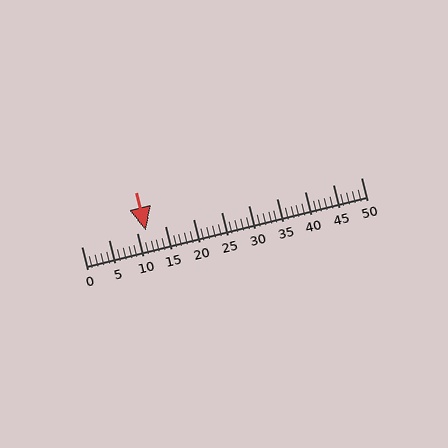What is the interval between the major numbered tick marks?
The major tick marks are spaced 5 units apart.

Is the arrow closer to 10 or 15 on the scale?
The arrow is closer to 10.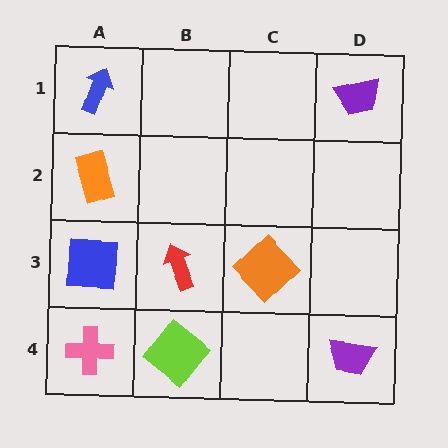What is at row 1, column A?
A blue arrow.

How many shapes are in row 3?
3 shapes.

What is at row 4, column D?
A purple trapezoid.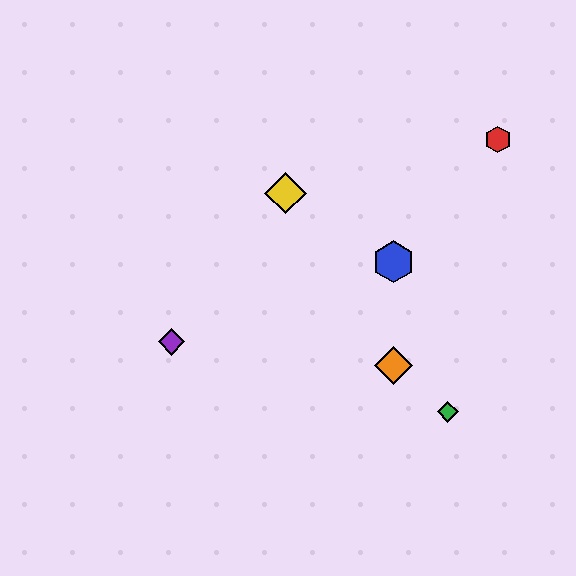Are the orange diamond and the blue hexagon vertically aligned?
Yes, both are at x≈394.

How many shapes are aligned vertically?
2 shapes (the blue hexagon, the orange diamond) are aligned vertically.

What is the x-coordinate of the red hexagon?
The red hexagon is at x≈498.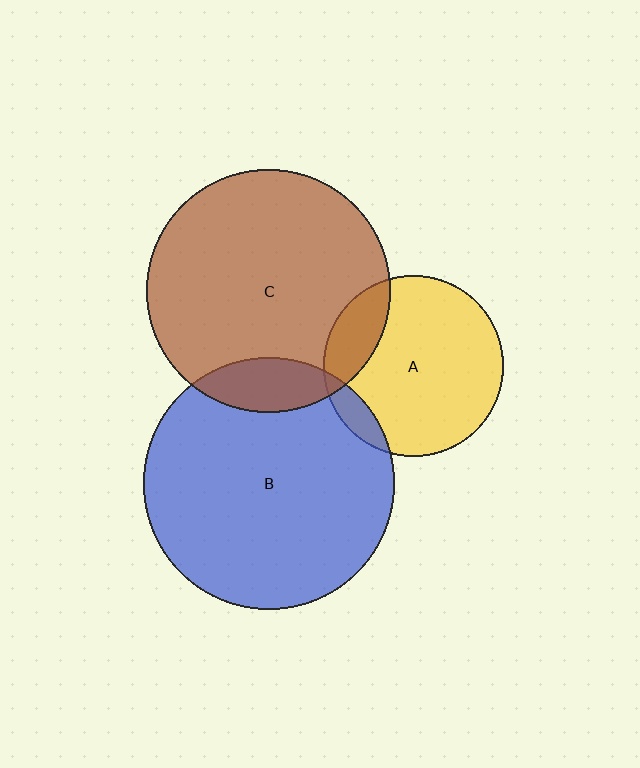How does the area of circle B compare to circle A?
Approximately 1.9 times.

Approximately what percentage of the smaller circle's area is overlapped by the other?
Approximately 15%.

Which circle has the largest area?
Circle B (blue).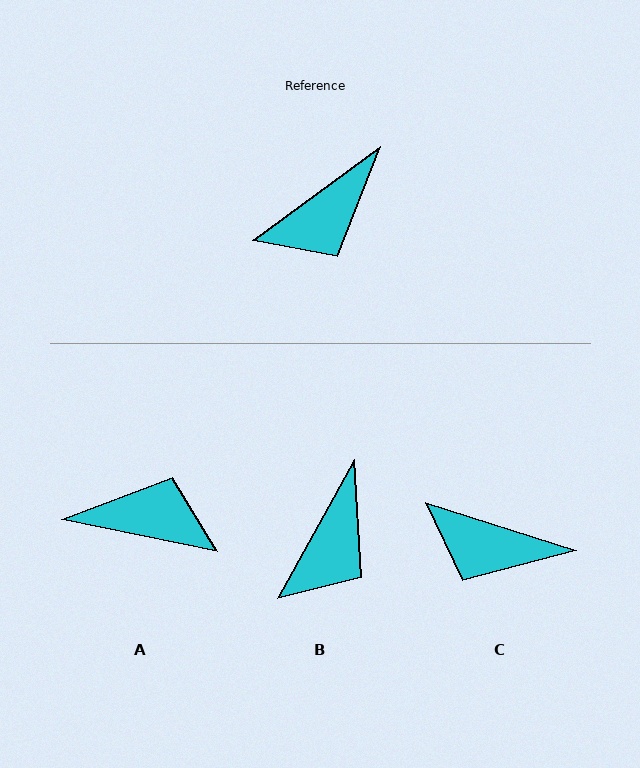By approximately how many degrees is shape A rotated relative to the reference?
Approximately 132 degrees counter-clockwise.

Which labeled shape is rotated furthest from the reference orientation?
A, about 132 degrees away.